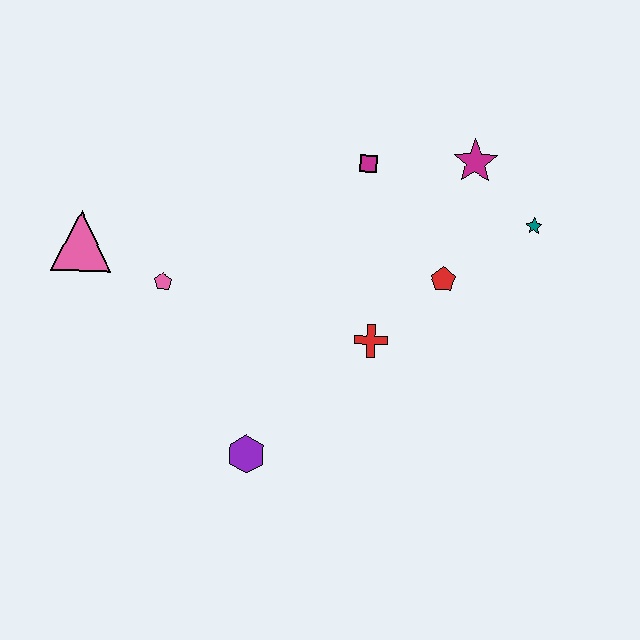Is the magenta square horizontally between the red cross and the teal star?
No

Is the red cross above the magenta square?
No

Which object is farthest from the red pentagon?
The pink triangle is farthest from the red pentagon.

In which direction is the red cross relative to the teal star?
The red cross is to the left of the teal star.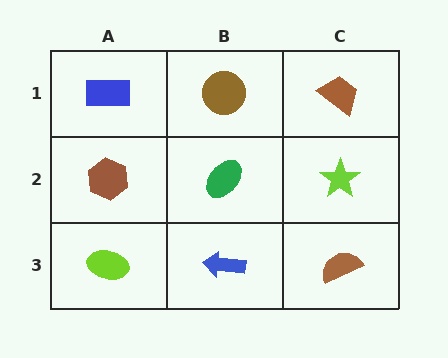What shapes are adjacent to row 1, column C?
A lime star (row 2, column C), a brown circle (row 1, column B).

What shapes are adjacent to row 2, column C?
A brown trapezoid (row 1, column C), a brown semicircle (row 3, column C), a green ellipse (row 2, column B).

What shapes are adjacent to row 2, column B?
A brown circle (row 1, column B), a blue arrow (row 3, column B), a brown hexagon (row 2, column A), a lime star (row 2, column C).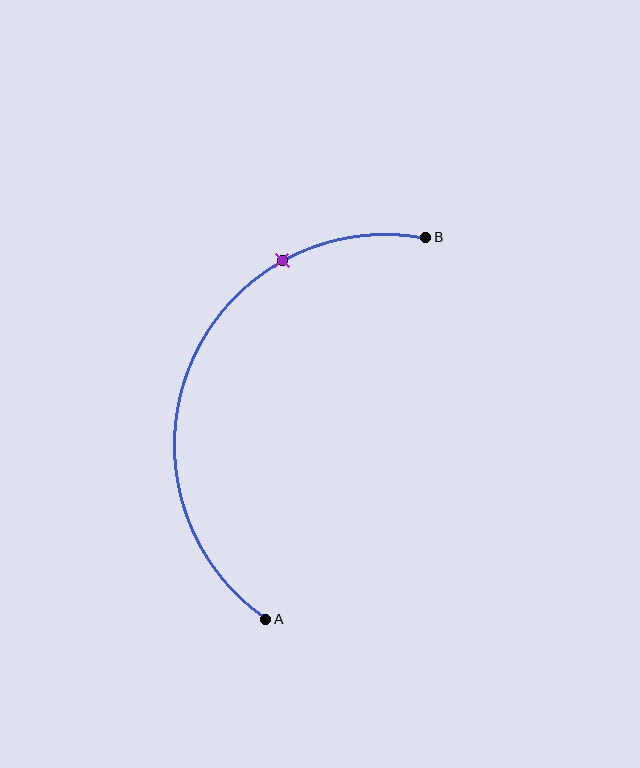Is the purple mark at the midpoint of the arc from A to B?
No. The purple mark lies on the arc but is closer to endpoint B. The arc midpoint would be at the point on the curve equidistant along the arc from both A and B.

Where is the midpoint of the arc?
The arc midpoint is the point on the curve farthest from the straight line joining A and B. It sits to the left of that line.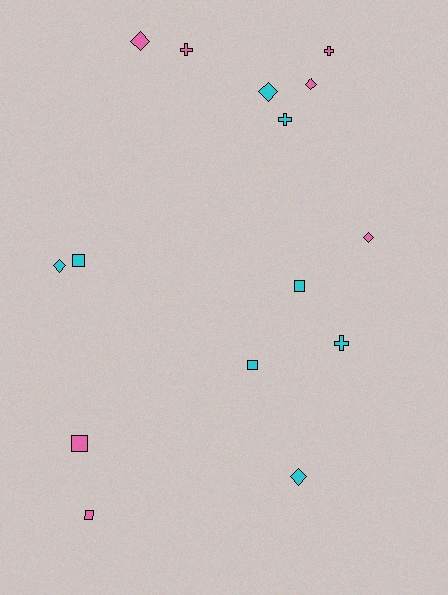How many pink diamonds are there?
There are 3 pink diamonds.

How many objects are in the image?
There are 15 objects.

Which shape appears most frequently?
Diamond, with 6 objects.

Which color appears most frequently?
Cyan, with 8 objects.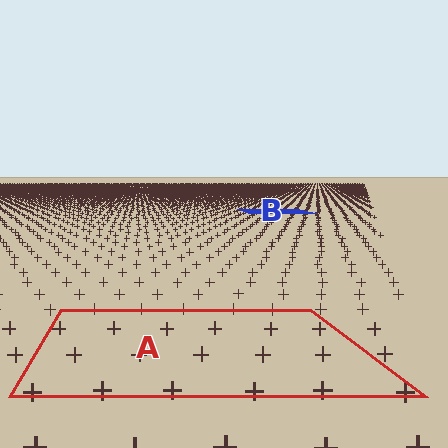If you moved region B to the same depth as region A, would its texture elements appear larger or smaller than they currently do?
They would appear larger. At a closer depth, the same texture elements are projected at a bigger on-screen size.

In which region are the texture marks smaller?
The texture marks are smaller in region B, because it is farther away.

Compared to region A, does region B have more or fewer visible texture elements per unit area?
Region B has more texture elements per unit area — they are packed more densely because it is farther away.